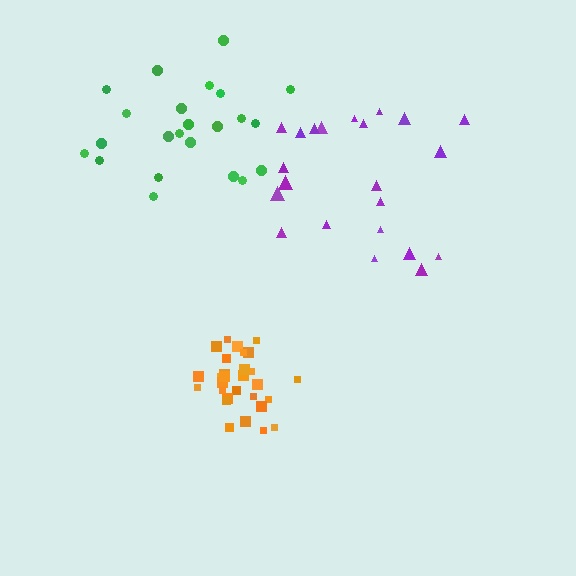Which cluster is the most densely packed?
Orange.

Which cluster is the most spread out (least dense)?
Green.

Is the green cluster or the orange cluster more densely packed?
Orange.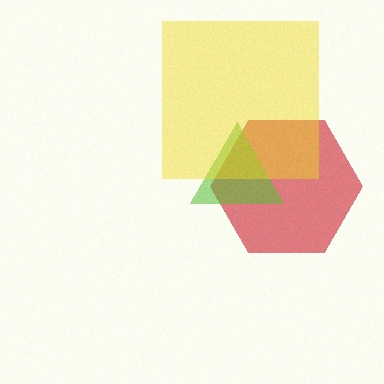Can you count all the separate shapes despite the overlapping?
Yes, there are 3 separate shapes.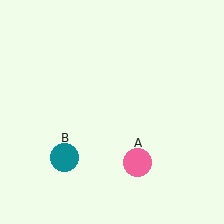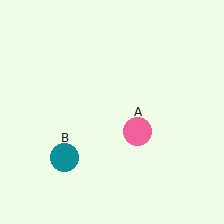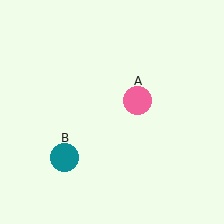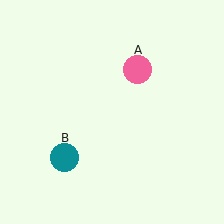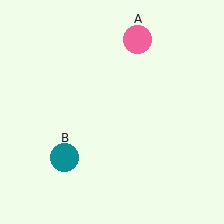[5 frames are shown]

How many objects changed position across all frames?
1 object changed position: pink circle (object A).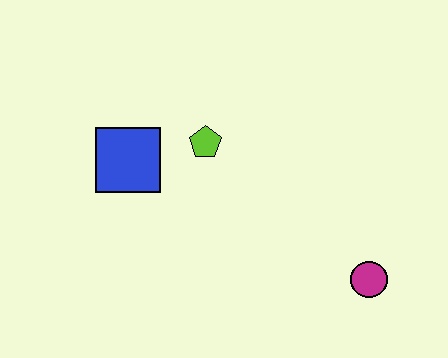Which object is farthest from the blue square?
The magenta circle is farthest from the blue square.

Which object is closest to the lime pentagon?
The blue square is closest to the lime pentagon.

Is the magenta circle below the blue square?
Yes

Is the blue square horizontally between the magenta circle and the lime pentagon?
No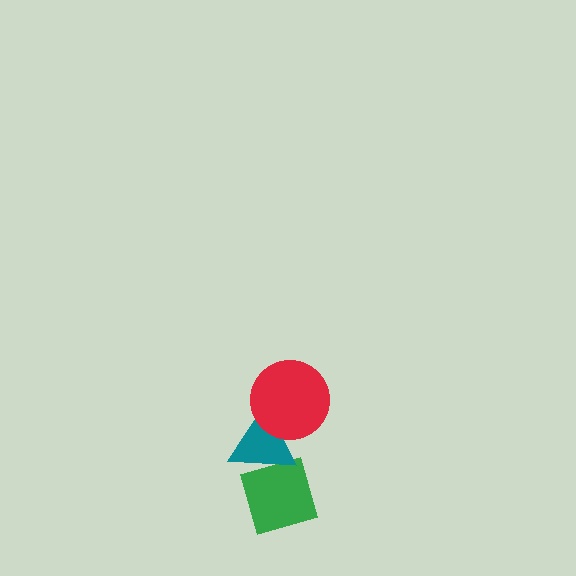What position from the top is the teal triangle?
The teal triangle is 2nd from the top.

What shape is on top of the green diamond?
The teal triangle is on top of the green diamond.